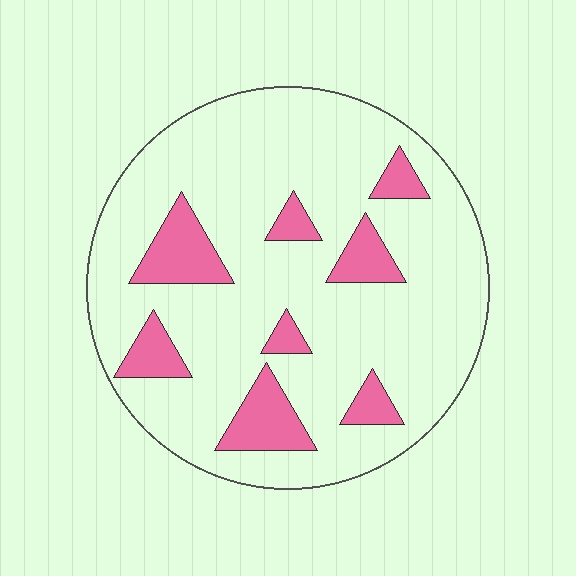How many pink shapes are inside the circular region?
8.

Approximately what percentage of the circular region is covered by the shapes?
Approximately 15%.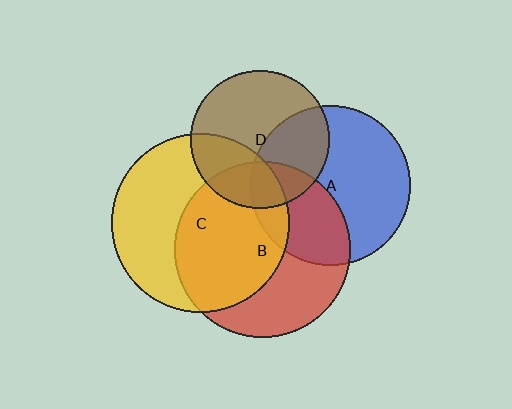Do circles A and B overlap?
Yes.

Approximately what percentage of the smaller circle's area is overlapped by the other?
Approximately 35%.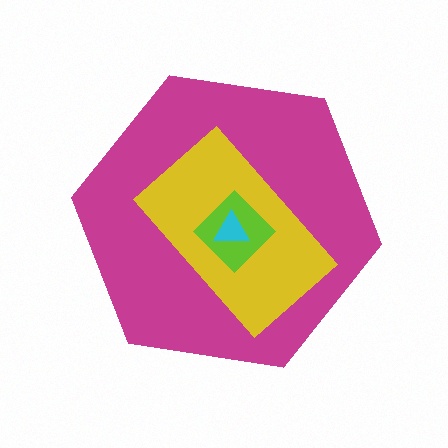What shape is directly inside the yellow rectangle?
The lime diamond.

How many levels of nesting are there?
4.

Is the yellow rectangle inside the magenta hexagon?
Yes.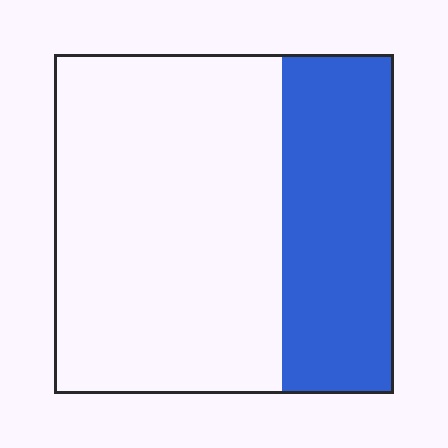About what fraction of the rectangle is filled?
About one third (1/3).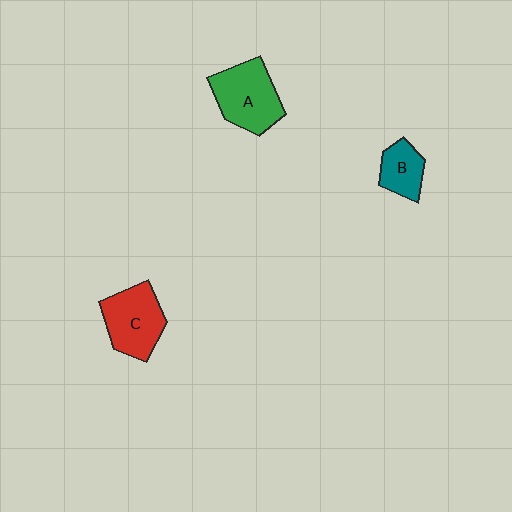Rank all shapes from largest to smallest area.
From largest to smallest: A (green), C (red), B (teal).